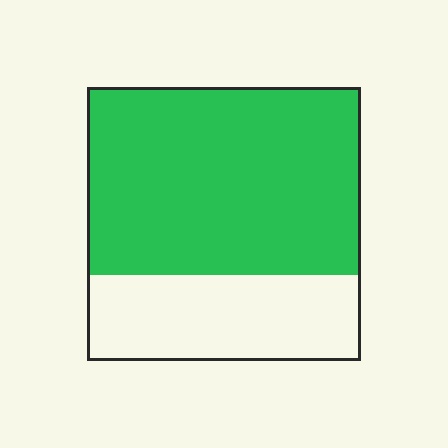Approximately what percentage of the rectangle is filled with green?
Approximately 70%.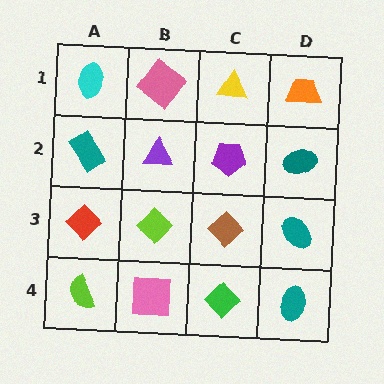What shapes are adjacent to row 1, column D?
A teal ellipse (row 2, column D), a yellow triangle (row 1, column C).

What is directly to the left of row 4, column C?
A pink square.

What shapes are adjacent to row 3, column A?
A teal rectangle (row 2, column A), a lime semicircle (row 4, column A), a lime diamond (row 3, column B).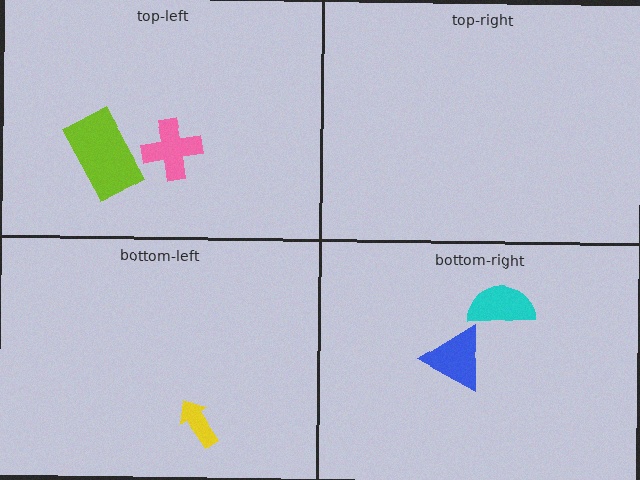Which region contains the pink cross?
The top-left region.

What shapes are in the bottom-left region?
The yellow arrow.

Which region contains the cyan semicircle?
The bottom-right region.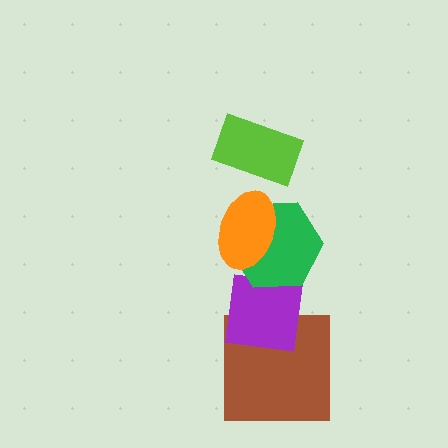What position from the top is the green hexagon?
The green hexagon is 3rd from the top.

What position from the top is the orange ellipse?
The orange ellipse is 2nd from the top.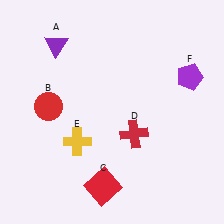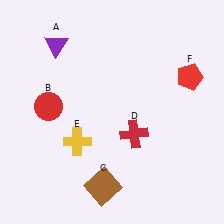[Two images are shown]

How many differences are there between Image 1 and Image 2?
There are 2 differences between the two images.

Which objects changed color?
C changed from red to brown. F changed from purple to red.